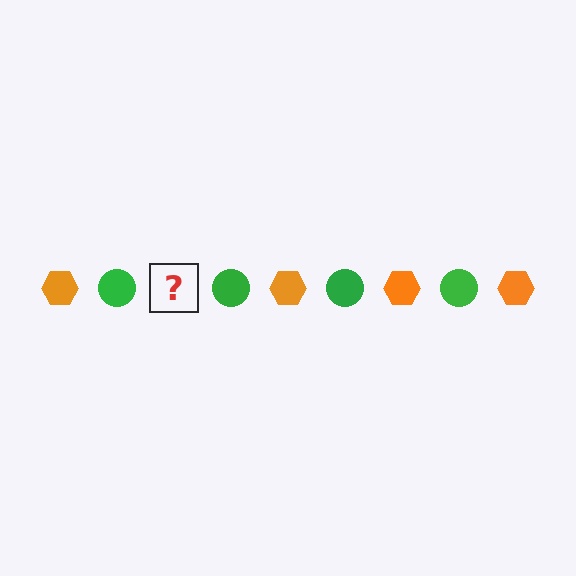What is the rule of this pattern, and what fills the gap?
The rule is that the pattern alternates between orange hexagon and green circle. The gap should be filled with an orange hexagon.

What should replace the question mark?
The question mark should be replaced with an orange hexagon.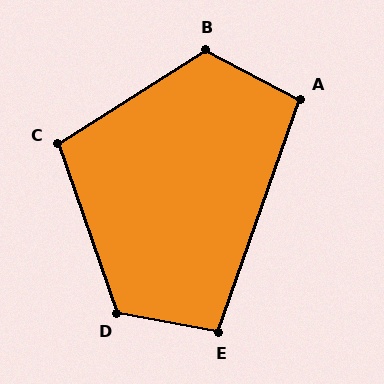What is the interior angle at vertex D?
Approximately 120 degrees (obtuse).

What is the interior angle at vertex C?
Approximately 103 degrees (obtuse).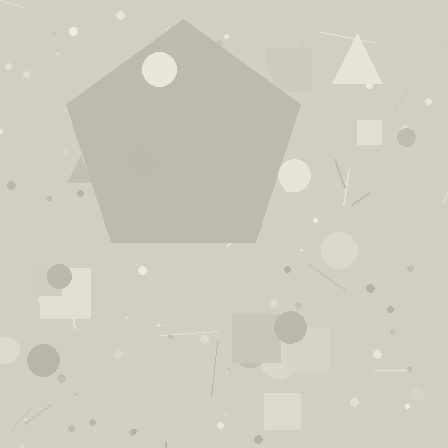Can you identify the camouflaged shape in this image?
The camouflaged shape is a pentagon.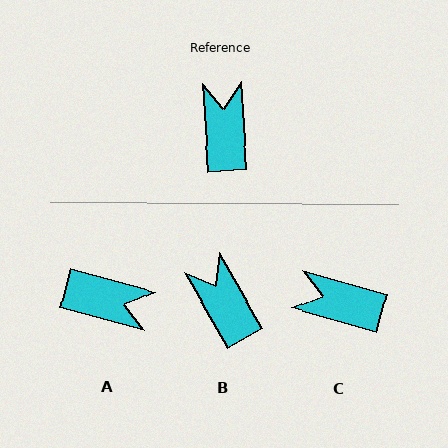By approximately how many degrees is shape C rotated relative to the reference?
Approximately 70 degrees counter-clockwise.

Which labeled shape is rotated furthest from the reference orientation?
A, about 109 degrees away.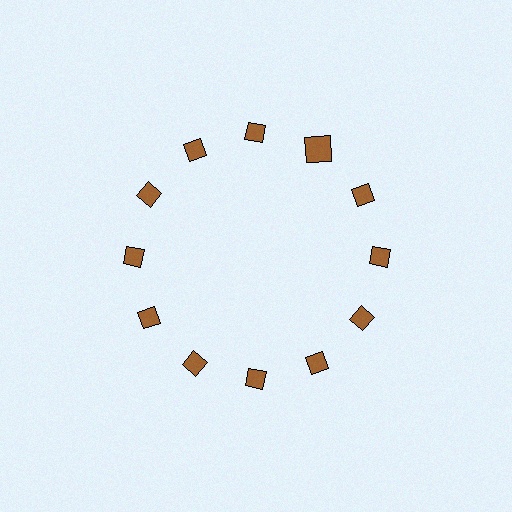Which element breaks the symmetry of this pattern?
The brown square at roughly the 1 o'clock position breaks the symmetry. All other shapes are brown diamonds.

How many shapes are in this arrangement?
There are 12 shapes arranged in a ring pattern.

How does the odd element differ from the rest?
It has a different shape: square instead of diamond.